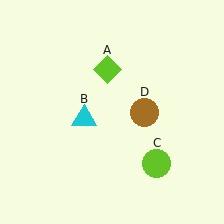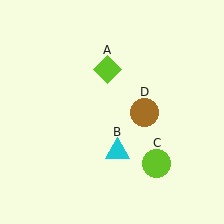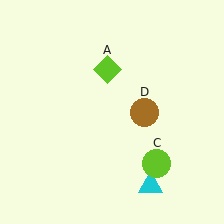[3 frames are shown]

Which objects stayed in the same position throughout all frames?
Lime diamond (object A) and lime circle (object C) and brown circle (object D) remained stationary.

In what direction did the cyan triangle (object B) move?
The cyan triangle (object B) moved down and to the right.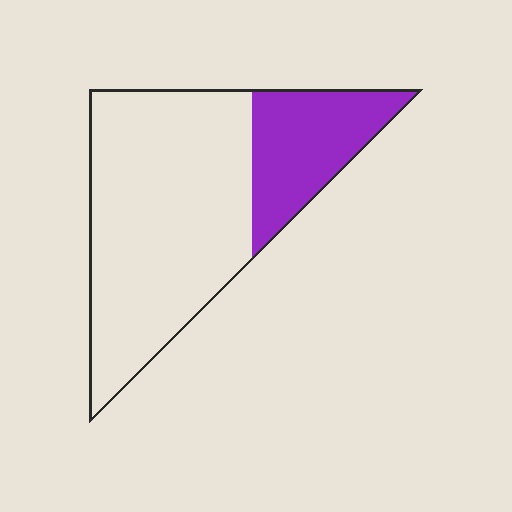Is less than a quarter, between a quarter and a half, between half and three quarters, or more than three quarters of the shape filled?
Between a quarter and a half.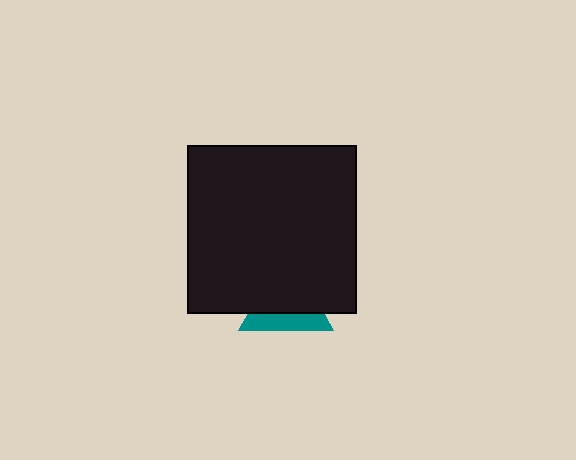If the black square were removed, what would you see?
You would see the complete teal triangle.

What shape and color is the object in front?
The object in front is a black square.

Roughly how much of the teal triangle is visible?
A small part of it is visible (roughly 38%).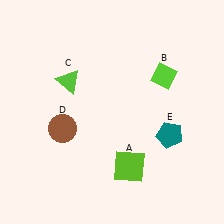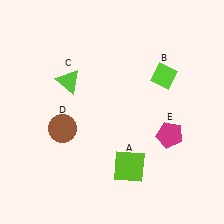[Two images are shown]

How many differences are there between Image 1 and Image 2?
There is 1 difference between the two images.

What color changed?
The pentagon (E) changed from teal in Image 1 to magenta in Image 2.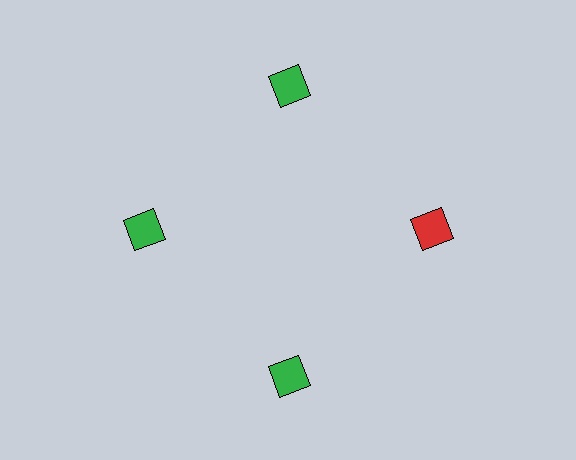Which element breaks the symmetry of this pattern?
The red diamond at roughly the 3 o'clock position breaks the symmetry. All other shapes are green diamonds.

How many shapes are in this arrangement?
There are 4 shapes arranged in a ring pattern.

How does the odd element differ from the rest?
It has a different color: red instead of green.